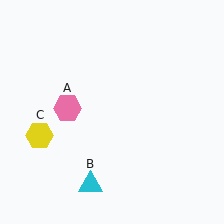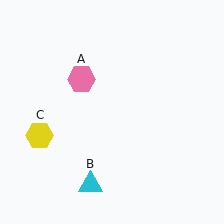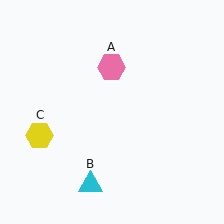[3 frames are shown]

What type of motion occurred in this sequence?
The pink hexagon (object A) rotated clockwise around the center of the scene.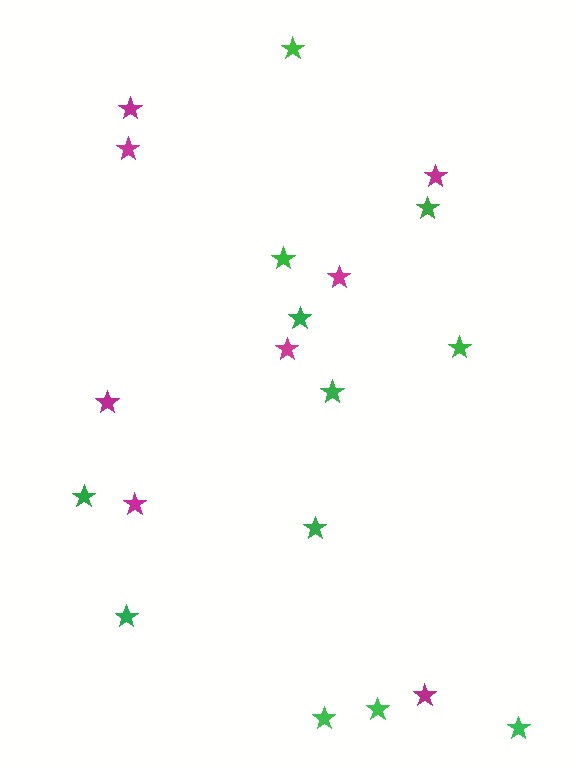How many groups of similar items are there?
There are 2 groups: one group of green stars (12) and one group of magenta stars (8).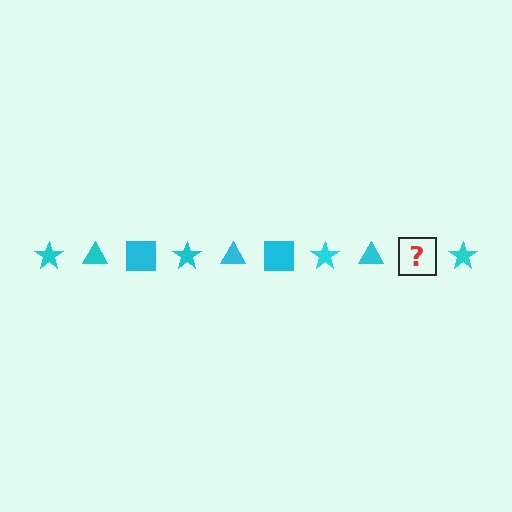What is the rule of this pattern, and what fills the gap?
The rule is that the pattern cycles through star, triangle, square shapes in cyan. The gap should be filled with a cyan square.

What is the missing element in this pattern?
The missing element is a cyan square.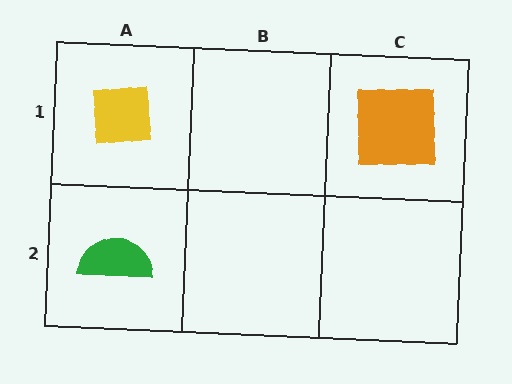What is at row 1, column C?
An orange square.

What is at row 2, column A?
A green semicircle.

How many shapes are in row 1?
2 shapes.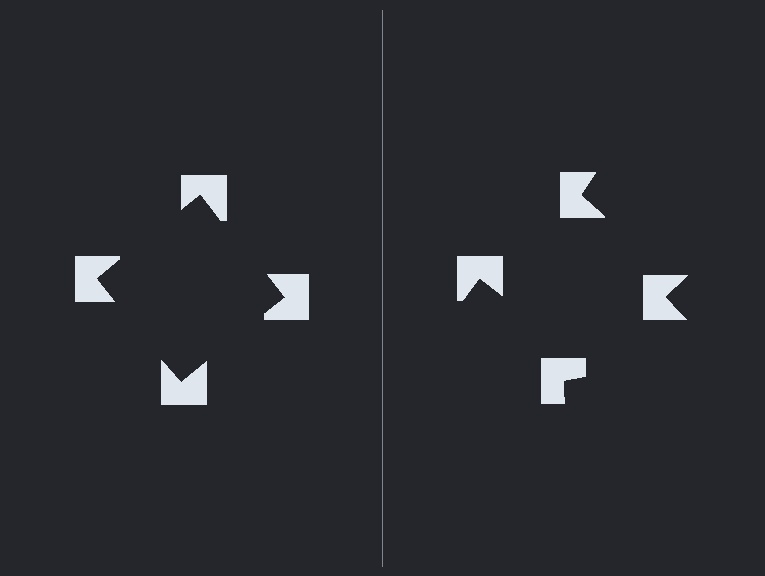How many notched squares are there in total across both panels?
8 — 4 on each side.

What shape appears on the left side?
An illusory square.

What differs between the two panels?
The notched squares are positioned identically on both sides; only the wedge orientations differ. On the left they align to a square; on the right they are misaligned.